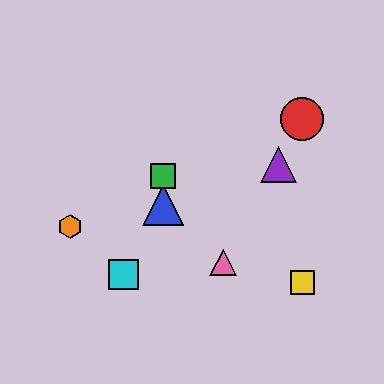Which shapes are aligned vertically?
The blue triangle, the green square are aligned vertically.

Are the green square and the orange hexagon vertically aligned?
No, the green square is at x≈163 and the orange hexagon is at x≈70.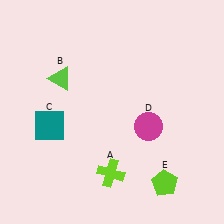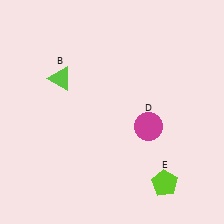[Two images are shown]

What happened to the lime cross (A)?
The lime cross (A) was removed in Image 2. It was in the bottom-left area of Image 1.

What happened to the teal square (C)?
The teal square (C) was removed in Image 2. It was in the bottom-left area of Image 1.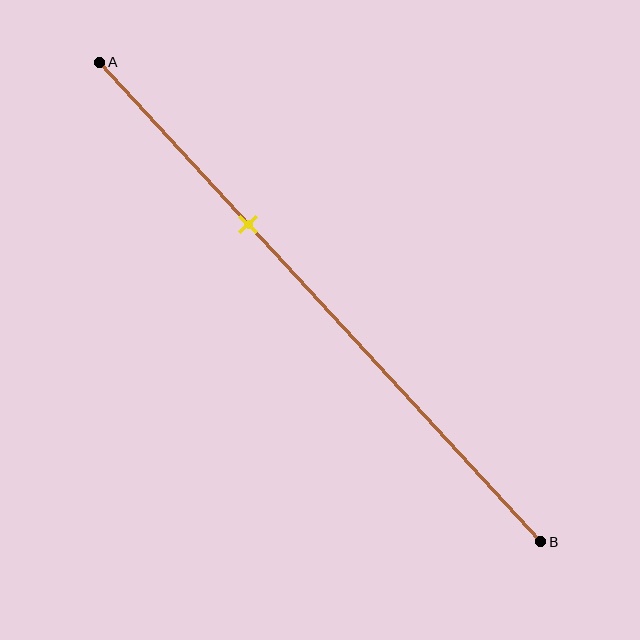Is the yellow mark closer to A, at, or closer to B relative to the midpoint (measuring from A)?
The yellow mark is closer to point A than the midpoint of segment AB.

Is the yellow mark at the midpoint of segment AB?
No, the mark is at about 35% from A, not at the 50% midpoint.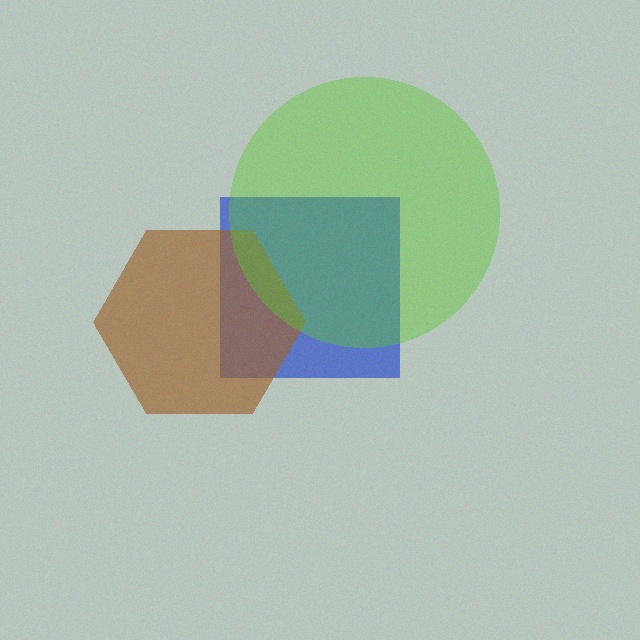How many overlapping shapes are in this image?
There are 3 overlapping shapes in the image.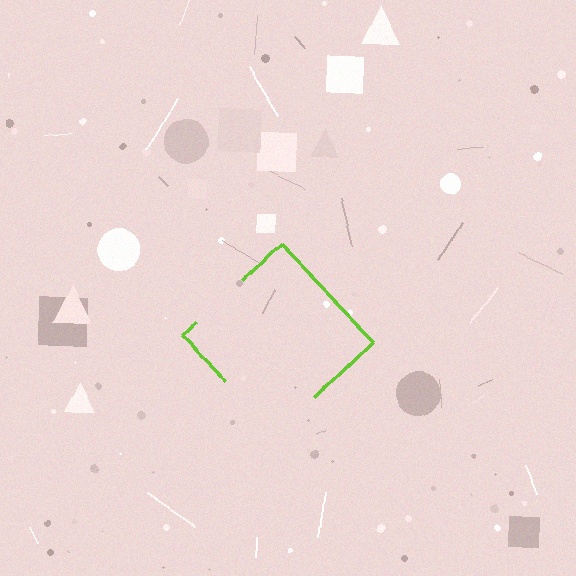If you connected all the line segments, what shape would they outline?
They would outline a diamond.